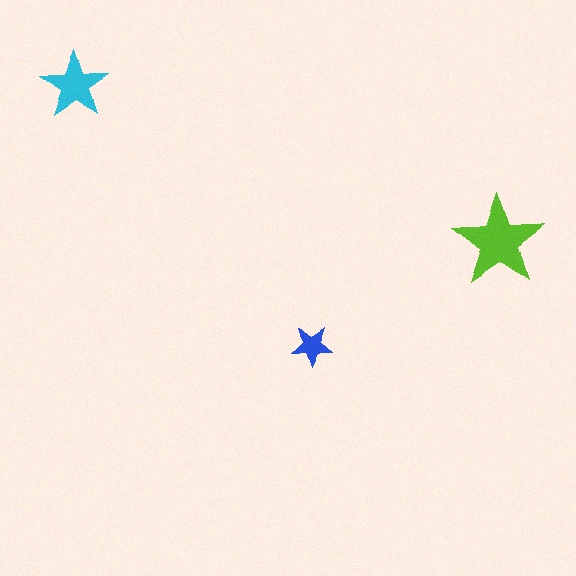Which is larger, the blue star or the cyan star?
The cyan one.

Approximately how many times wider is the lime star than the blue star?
About 2 times wider.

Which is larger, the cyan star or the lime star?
The lime one.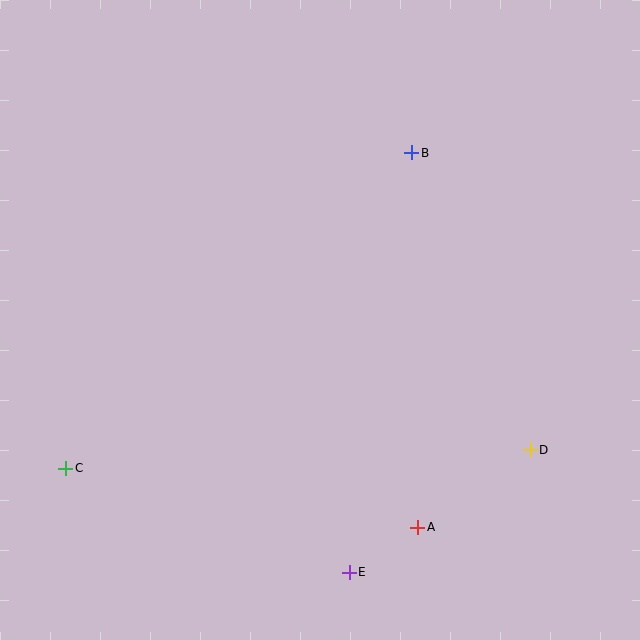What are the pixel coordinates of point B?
Point B is at (412, 153).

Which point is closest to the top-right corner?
Point B is closest to the top-right corner.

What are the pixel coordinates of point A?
Point A is at (418, 527).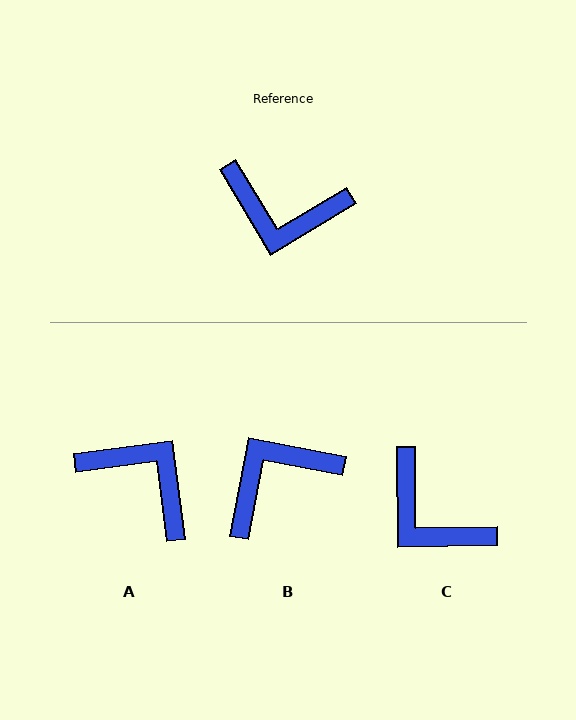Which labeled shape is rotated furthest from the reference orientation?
A, about 157 degrees away.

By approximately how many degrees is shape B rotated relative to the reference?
Approximately 131 degrees clockwise.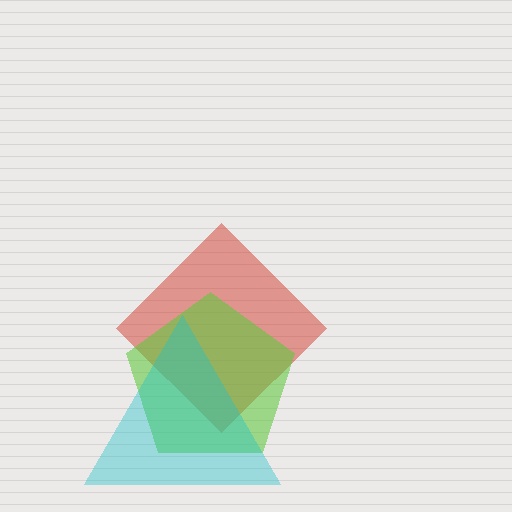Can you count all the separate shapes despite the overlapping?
Yes, there are 3 separate shapes.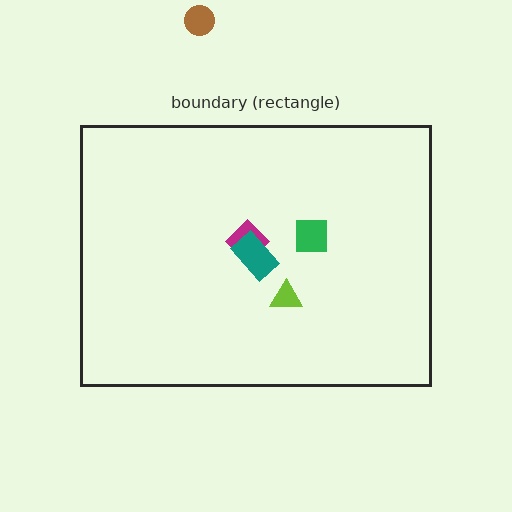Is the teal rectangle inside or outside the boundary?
Inside.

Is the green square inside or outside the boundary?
Inside.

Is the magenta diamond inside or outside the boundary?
Inside.